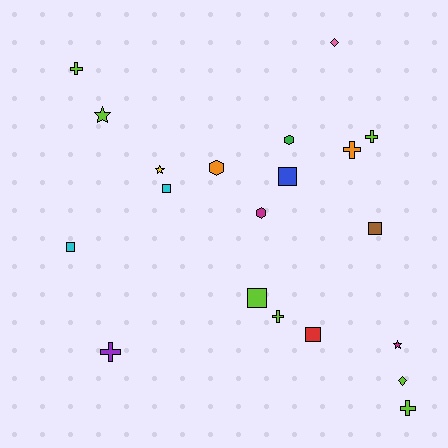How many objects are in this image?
There are 20 objects.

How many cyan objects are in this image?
There are 2 cyan objects.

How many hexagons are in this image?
There are 3 hexagons.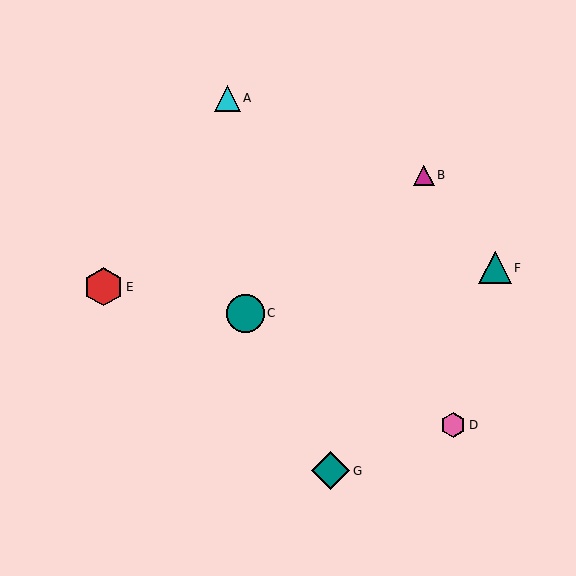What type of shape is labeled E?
Shape E is a red hexagon.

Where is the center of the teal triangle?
The center of the teal triangle is at (495, 268).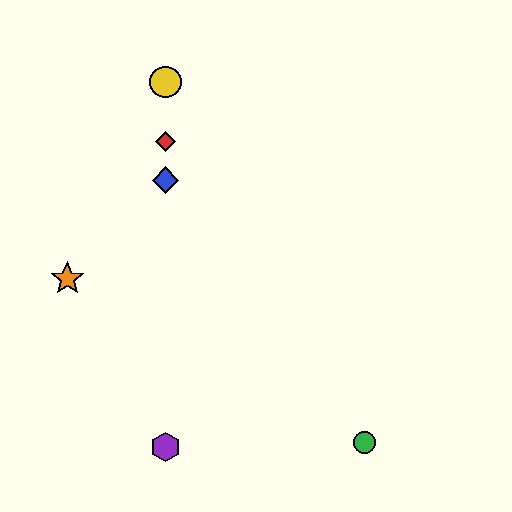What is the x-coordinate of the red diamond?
The red diamond is at x≈166.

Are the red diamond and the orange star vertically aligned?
No, the red diamond is at x≈166 and the orange star is at x≈67.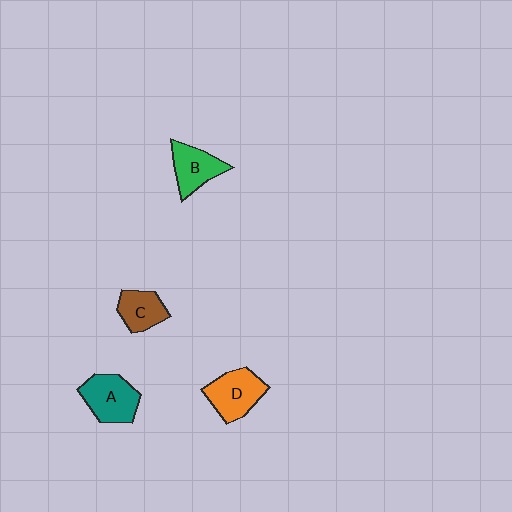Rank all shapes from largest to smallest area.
From largest to smallest: A (teal), D (orange), B (green), C (brown).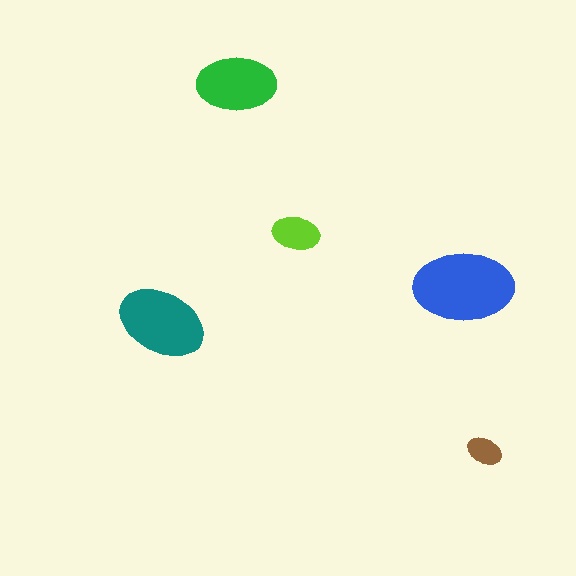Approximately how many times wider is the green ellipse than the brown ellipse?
About 2 times wider.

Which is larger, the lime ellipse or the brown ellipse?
The lime one.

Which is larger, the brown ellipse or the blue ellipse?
The blue one.